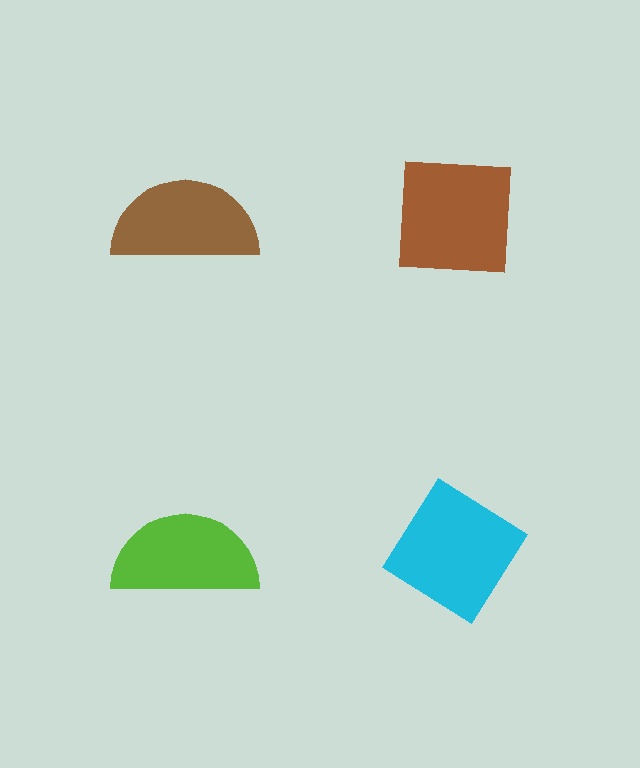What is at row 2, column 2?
A cyan diamond.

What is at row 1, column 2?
A brown square.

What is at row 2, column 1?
A lime semicircle.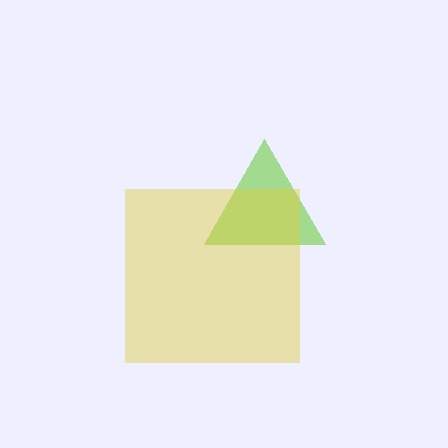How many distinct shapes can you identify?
There are 2 distinct shapes: a lime triangle, a yellow square.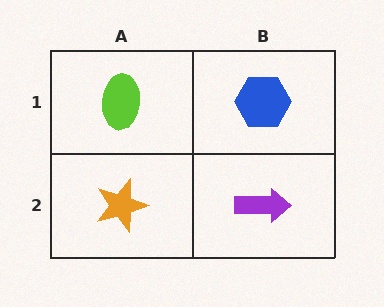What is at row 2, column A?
An orange star.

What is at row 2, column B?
A purple arrow.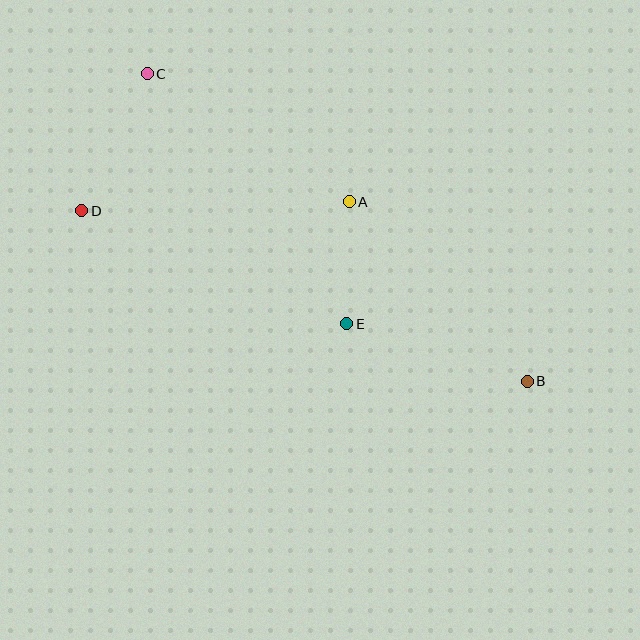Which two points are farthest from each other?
Points B and C are farthest from each other.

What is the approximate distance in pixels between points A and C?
The distance between A and C is approximately 240 pixels.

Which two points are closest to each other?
Points A and E are closest to each other.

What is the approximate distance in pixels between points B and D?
The distance between B and D is approximately 477 pixels.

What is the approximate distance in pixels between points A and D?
The distance between A and D is approximately 268 pixels.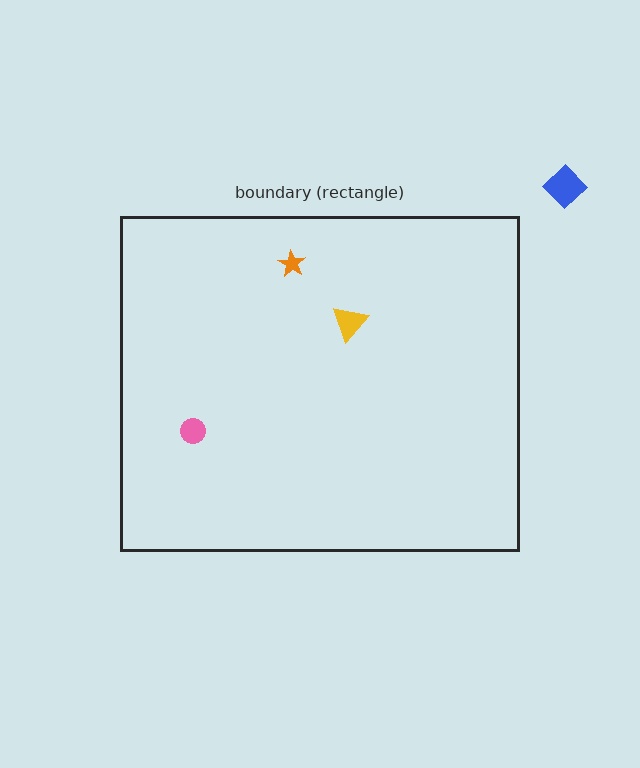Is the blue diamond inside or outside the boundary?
Outside.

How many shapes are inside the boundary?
3 inside, 1 outside.